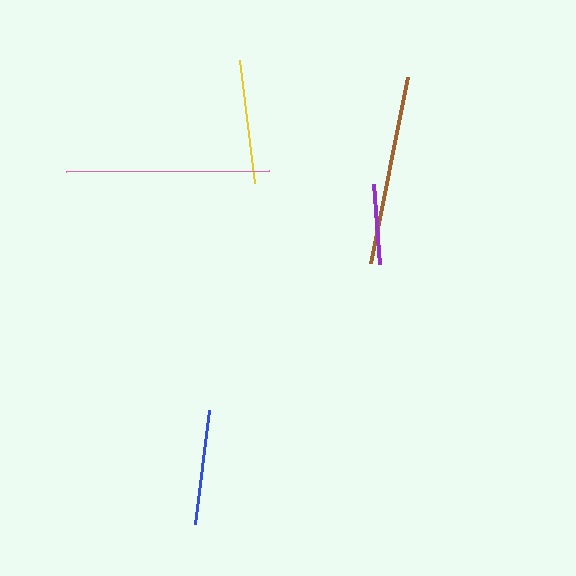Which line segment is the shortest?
The purple line is the shortest at approximately 81 pixels.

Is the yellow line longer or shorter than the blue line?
The yellow line is longer than the blue line.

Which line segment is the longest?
The pink line is the longest at approximately 204 pixels.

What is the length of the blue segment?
The blue segment is approximately 115 pixels long.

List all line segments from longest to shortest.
From longest to shortest: pink, brown, yellow, blue, purple.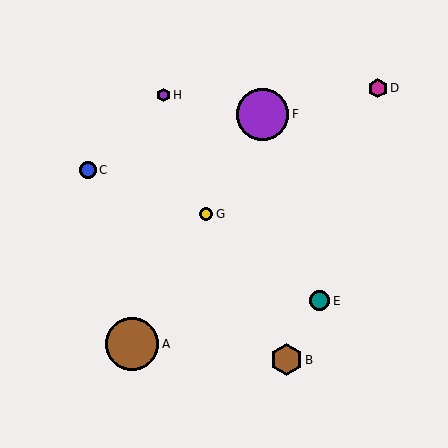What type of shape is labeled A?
Shape A is a brown circle.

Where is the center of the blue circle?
The center of the blue circle is at (88, 170).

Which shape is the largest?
The brown circle (labeled A) is the largest.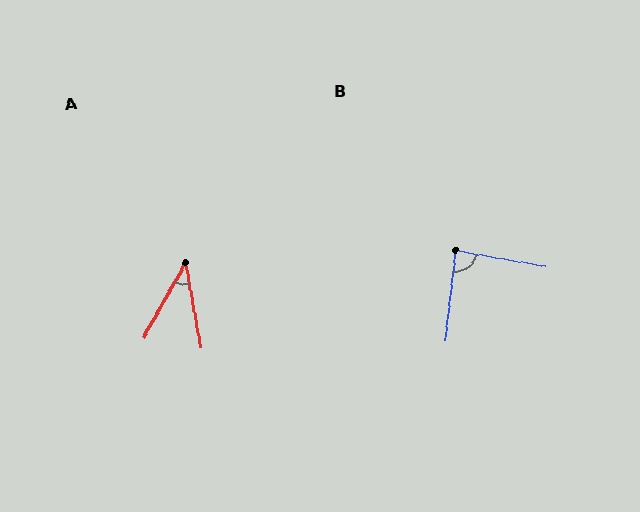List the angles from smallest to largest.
A (39°), B (86°).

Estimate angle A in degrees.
Approximately 39 degrees.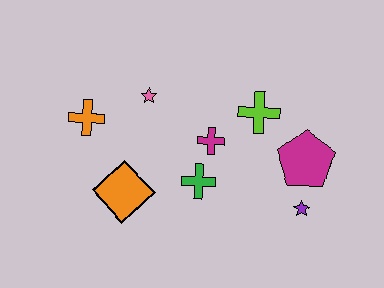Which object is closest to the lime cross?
The magenta cross is closest to the lime cross.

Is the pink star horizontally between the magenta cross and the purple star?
No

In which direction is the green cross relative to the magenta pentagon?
The green cross is to the left of the magenta pentagon.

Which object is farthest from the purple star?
The orange cross is farthest from the purple star.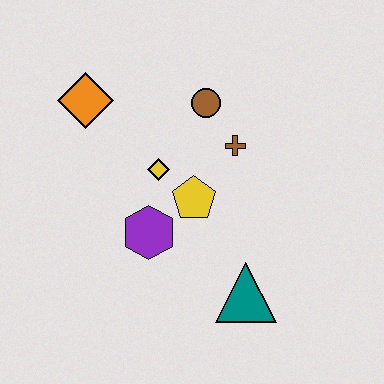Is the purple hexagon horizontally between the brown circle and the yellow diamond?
No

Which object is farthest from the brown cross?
The orange diamond is farthest from the brown cross.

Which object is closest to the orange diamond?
The yellow diamond is closest to the orange diamond.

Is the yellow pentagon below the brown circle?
Yes